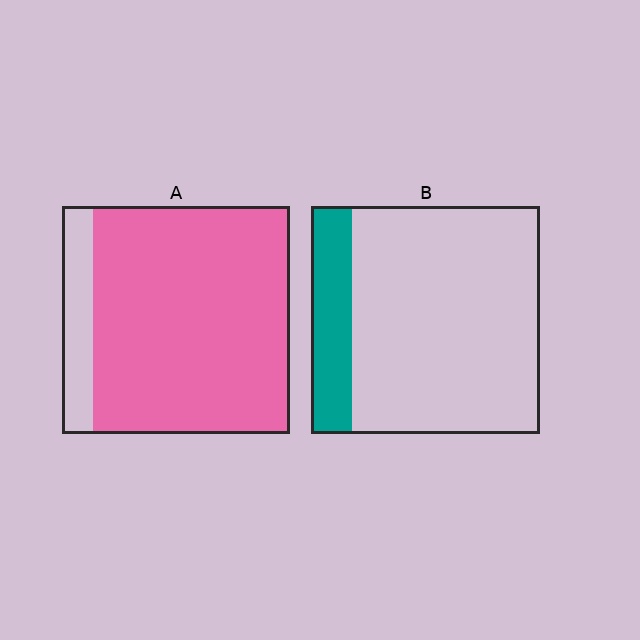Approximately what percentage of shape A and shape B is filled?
A is approximately 85% and B is approximately 20%.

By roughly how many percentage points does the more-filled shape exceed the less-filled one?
By roughly 70 percentage points (A over B).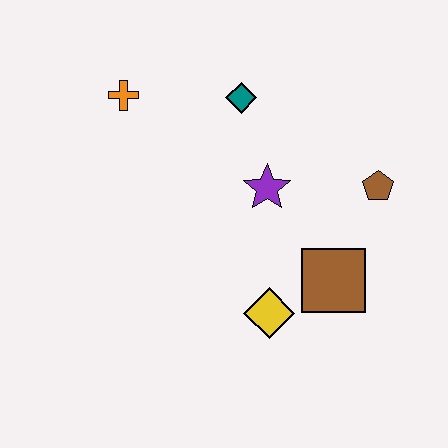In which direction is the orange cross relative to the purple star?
The orange cross is to the left of the purple star.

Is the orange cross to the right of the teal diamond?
No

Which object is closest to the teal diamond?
The purple star is closest to the teal diamond.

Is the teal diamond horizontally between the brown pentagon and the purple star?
No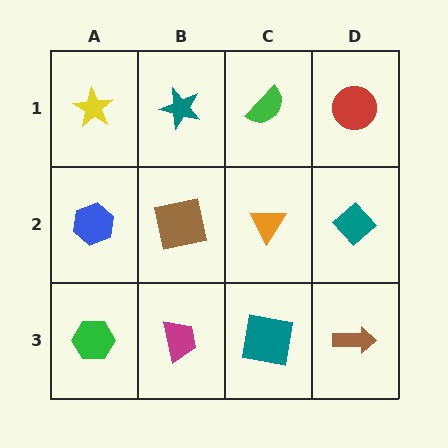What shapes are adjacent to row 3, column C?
An orange triangle (row 2, column C), a magenta trapezoid (row 3, column B), a brown arrow (row 3, column D).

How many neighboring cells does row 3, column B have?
3.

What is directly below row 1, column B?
A brown square.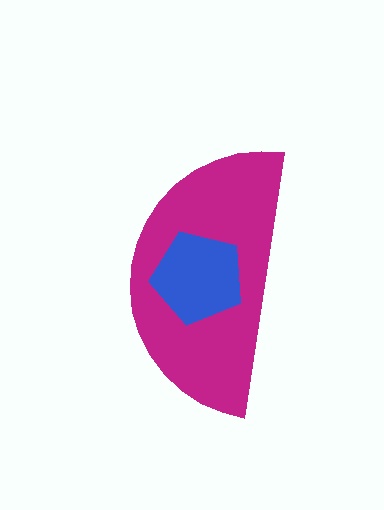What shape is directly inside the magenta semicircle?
The blue pentagon.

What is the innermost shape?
The blue pentagon.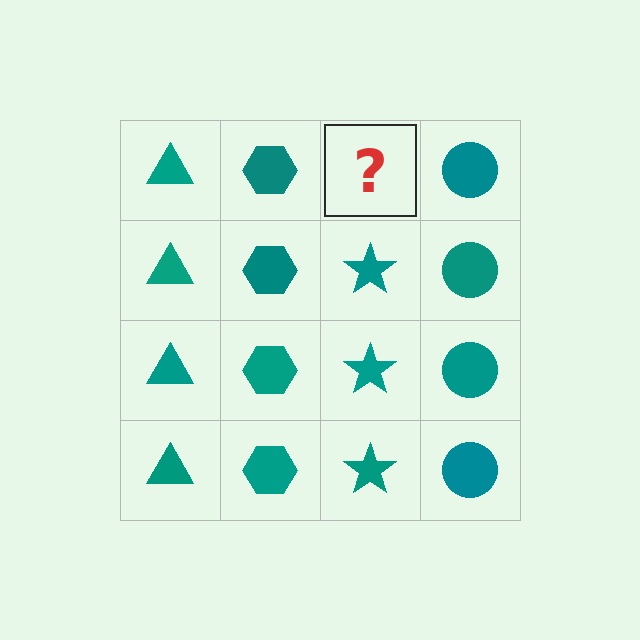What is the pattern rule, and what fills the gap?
The rule is that each column has a consistent shape. The gap should be filled with a teal star.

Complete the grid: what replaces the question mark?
The question mark should be replaced with a teal star.